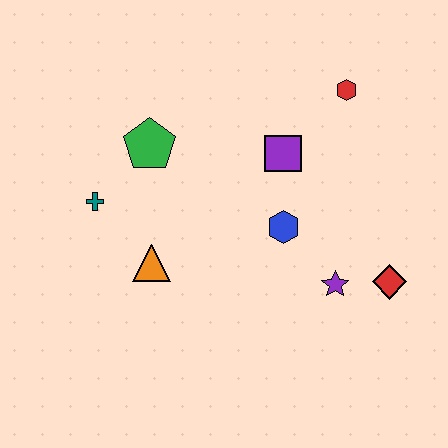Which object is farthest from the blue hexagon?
The teal cross is farthest from the blue hexagon.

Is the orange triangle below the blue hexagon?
Yes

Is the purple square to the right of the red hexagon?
No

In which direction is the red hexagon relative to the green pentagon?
The red hexagon is to the right of the green pentagon.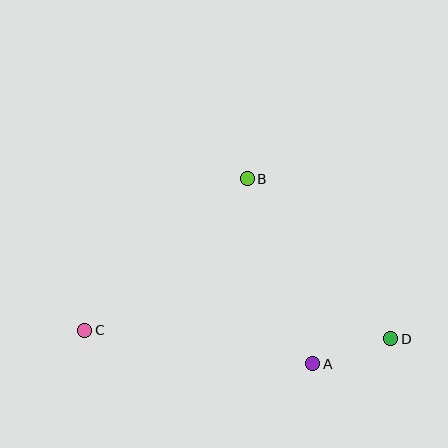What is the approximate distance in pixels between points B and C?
The distance between B and C is approximately 222 pixels.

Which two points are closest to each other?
Points A and D are closest to each other.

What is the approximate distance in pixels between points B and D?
The distance between B and D is approximately 215 pixels.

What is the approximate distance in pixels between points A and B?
The distance between A and B is approximately 197 pixels.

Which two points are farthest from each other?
Points C and D are farthest from each other.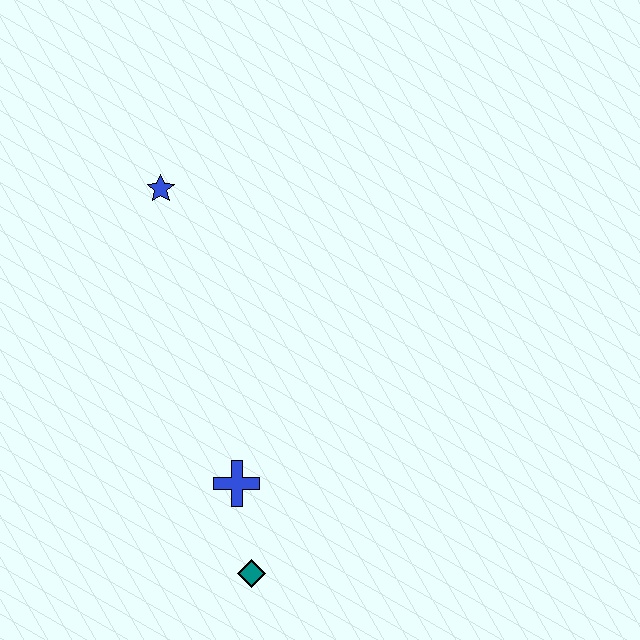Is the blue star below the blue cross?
No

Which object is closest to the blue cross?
The teal diamond is closest to the blue cross.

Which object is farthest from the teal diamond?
The blue star is farthest from the teal diamond.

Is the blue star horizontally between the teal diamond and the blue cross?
No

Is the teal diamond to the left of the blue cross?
No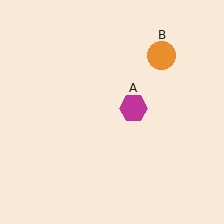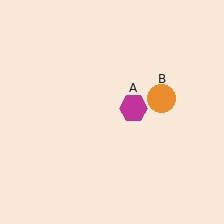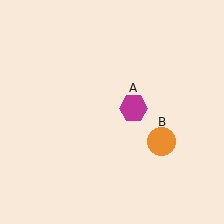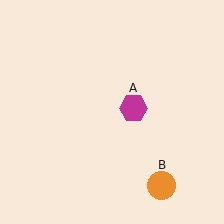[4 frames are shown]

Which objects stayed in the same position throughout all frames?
Magenta hexagon (object A) remained stationary.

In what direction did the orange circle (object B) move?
The orange circle (object B) moved down.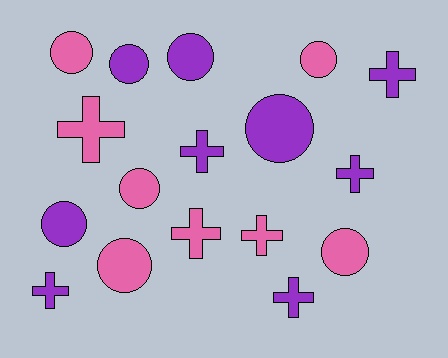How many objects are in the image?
There are 17 objects.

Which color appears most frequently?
Purple, with 9 objects.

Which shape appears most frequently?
Circle, with 9 objects.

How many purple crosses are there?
There are 5 purple crosses.